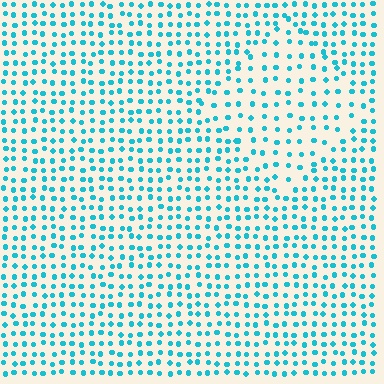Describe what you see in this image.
The image contains small cyan elements arranged at two different densities. A diamond-shaped region is visible where the elements are less densely packed than the surrounding area.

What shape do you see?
I see a diamond.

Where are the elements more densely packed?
The elements are more densely packed outside the diamond boundary.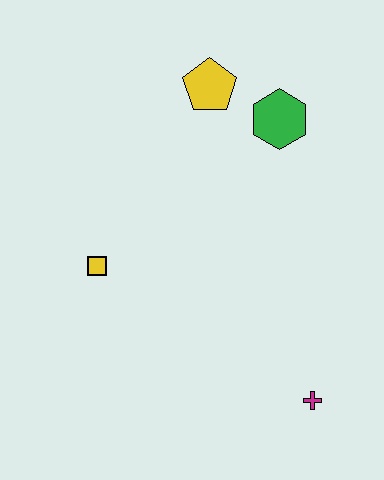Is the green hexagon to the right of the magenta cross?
No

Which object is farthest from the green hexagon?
The magenta cross is farthest from the green hexagon.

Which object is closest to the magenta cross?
The yellow square is closest to the magenta cross.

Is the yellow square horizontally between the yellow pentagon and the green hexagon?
No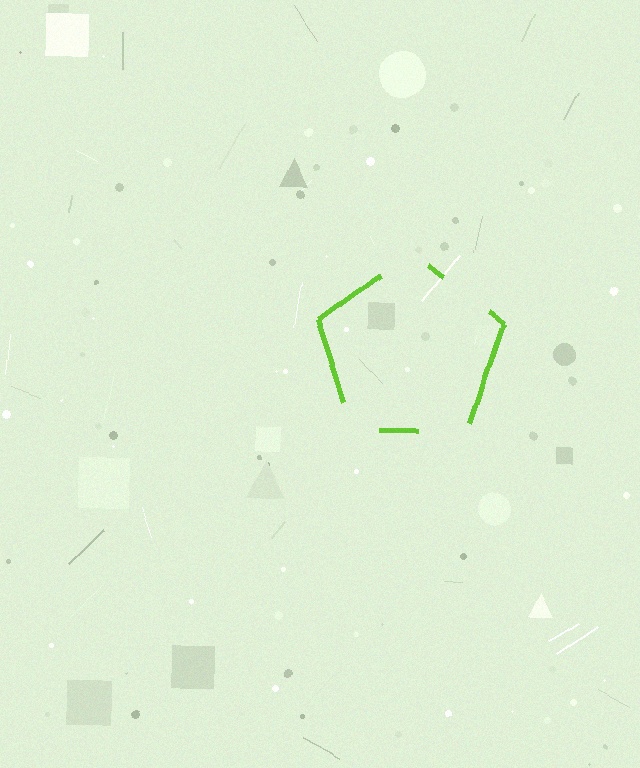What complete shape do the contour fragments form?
The contour fragments form a pentagon.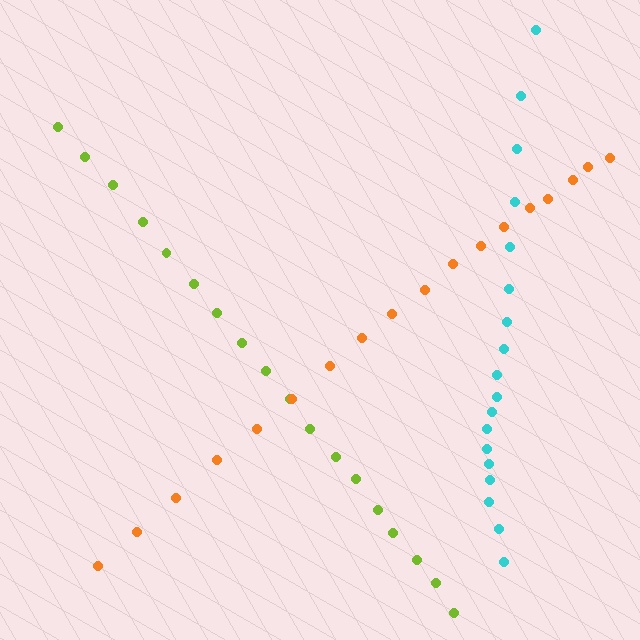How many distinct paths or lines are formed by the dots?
There are 3 distinct paths.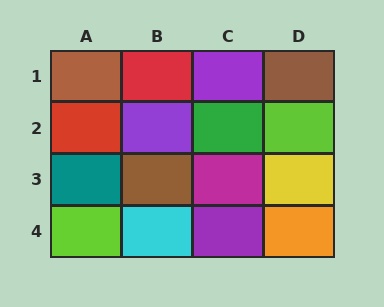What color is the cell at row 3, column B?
Brown.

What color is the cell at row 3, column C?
Magenta.